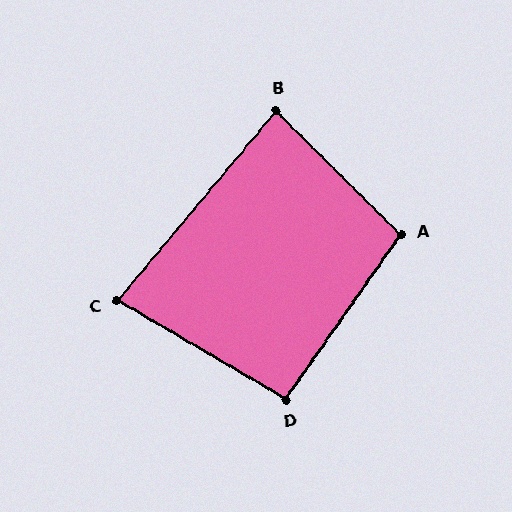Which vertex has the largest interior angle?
A, at approximately 100 degrees.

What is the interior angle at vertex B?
Approximately 85 degrees (approximately right).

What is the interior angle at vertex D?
Approximately 95 degrees (approximately right).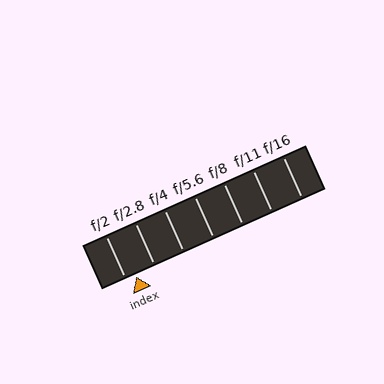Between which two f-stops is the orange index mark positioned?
The index mark is between f/2 and f/2.8.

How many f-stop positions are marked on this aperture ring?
There are 7 f-stop positions marked.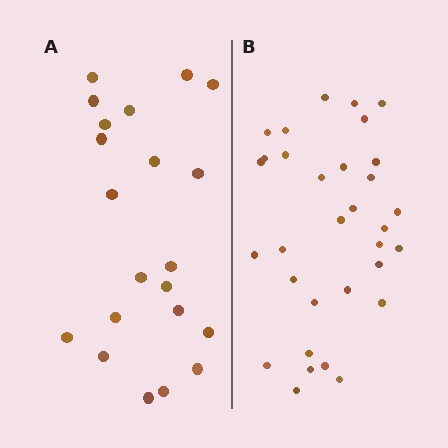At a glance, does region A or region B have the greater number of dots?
Region B (the right region) has more dots.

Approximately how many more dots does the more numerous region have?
Region B has roughly 12 or so more dots than region A.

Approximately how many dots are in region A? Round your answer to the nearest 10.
About 20 dots. (The exact count is 21, which rounds to 20.)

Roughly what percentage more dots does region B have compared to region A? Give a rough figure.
About 50% more.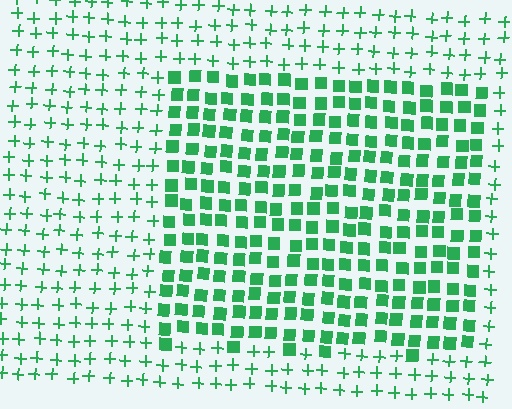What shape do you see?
I see a rectangle.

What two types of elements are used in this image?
The image uses squares inside the rectangle region and plus signs outside it.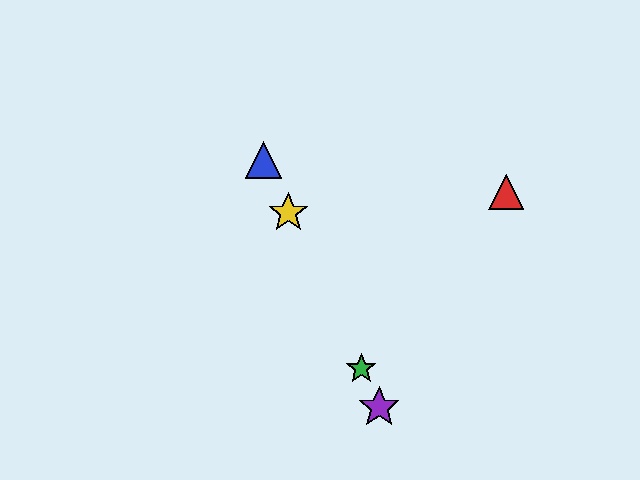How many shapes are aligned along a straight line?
4 shapes (the blue triangle, the green star, the yellow star, the purple star) are aligned along a straight line.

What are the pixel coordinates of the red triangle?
The red triangle is at (506, 192).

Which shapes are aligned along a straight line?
The blue triangle, the green star, the yellow star, the purple star are aligned along a straight line.